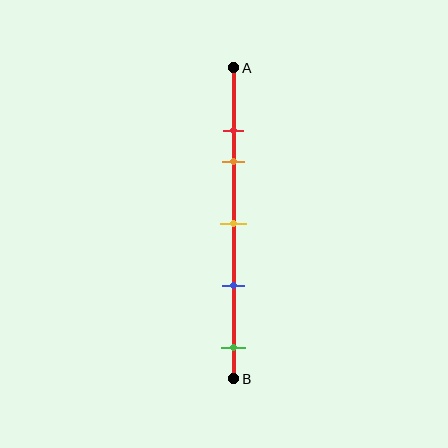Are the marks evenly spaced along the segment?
No, the marks are not evenly spaced.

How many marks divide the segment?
There are 5 marks dividing the segment.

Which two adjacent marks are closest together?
The red and orange marks are the closest adjacent pair.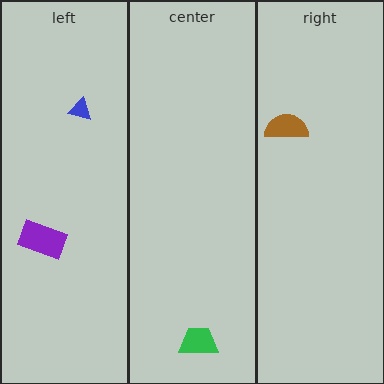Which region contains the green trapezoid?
The center region.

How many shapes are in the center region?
1.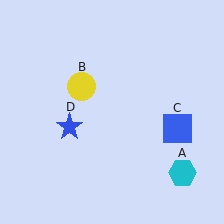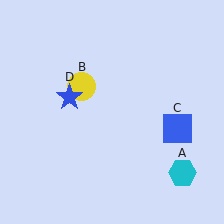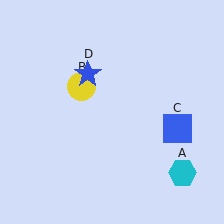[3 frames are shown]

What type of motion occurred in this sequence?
The blue star (object D) rotated clockwise around the center of the scene.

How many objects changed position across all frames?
1 object changed position: blue star (object D).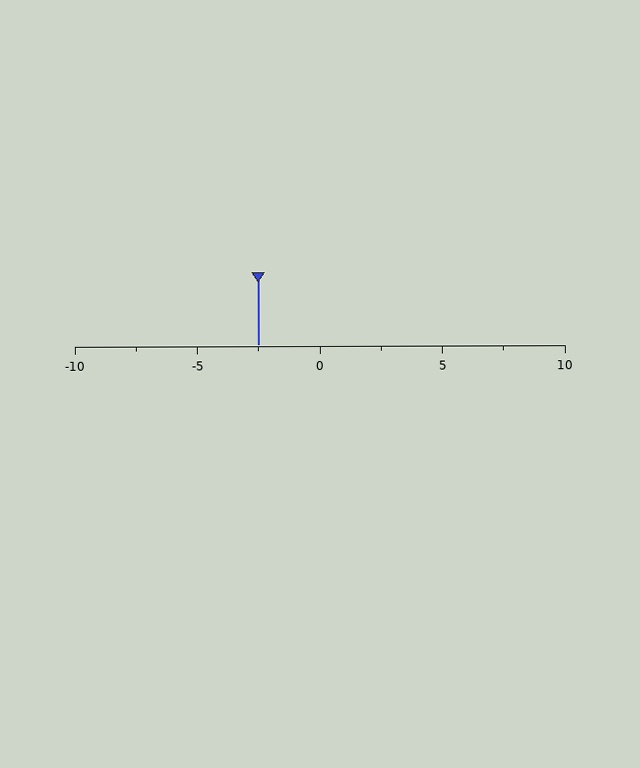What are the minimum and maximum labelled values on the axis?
The axis runs from -10 to 10.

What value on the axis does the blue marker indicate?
The marker indicates approximately -2.5.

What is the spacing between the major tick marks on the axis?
The major ticks are spaced 5 apart.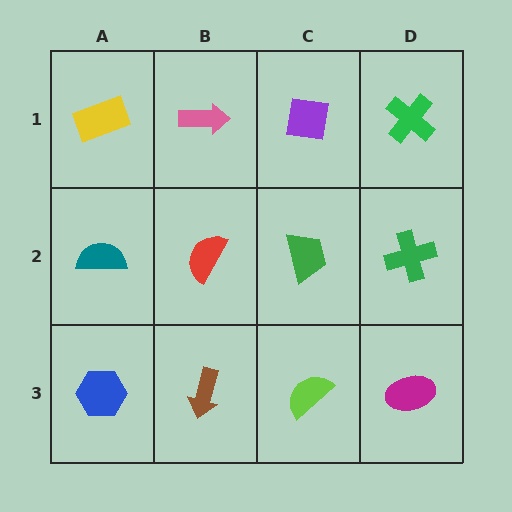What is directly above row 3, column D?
A green cross.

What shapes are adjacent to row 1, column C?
A green trapezoid (row 2, column C), a pink arrow (row 1, column B), a green cross (row 1, column D).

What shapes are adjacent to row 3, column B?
A red semicircle (row 2, column B), a blue hexagon (row 3, column A), a lime semicircle (row 3, column C).